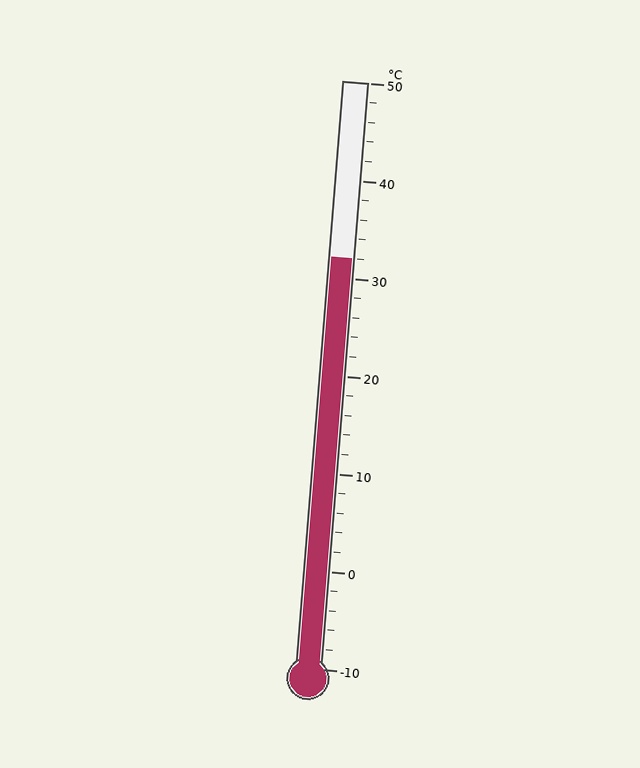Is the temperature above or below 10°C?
The temperature is above 10°C.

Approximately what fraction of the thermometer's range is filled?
The thermometer is filled to approximately 70% of its range.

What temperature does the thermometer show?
The thermometer shows approximately 32°C.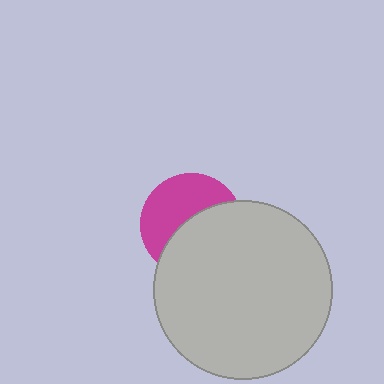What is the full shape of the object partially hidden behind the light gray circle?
The partially hidden object is a magenta circle.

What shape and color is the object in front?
The object in front is a light gray circle.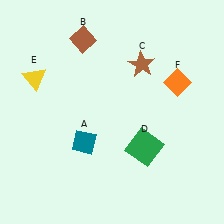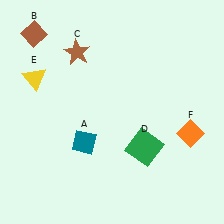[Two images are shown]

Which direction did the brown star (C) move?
The brown star (C) moved left.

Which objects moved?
The objects that moved are: the brown diamond (B), the brown star (C), the orange diamond (F).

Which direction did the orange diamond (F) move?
The orange diamond (F) moved down.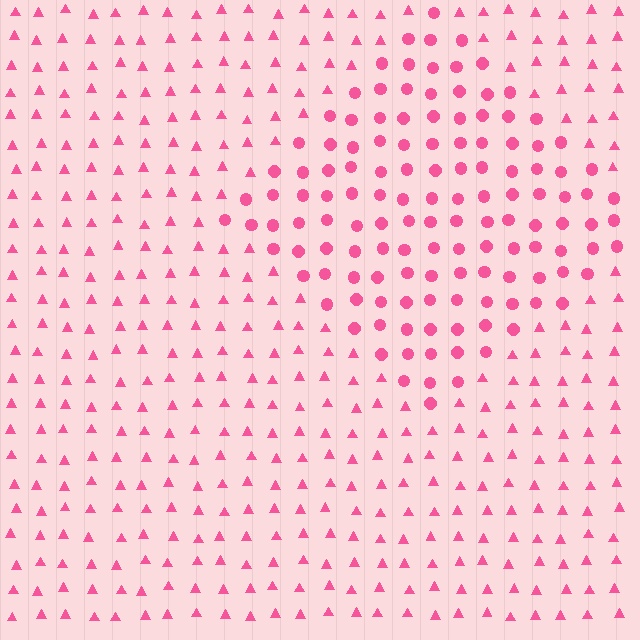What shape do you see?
I see a diamond.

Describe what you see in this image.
The image is filled with small pink elements arranged in a uniform grid. A diamond-shaped region contains circles, while the surrounding area contains triangles. The boundary is defined purely by the change in element shape.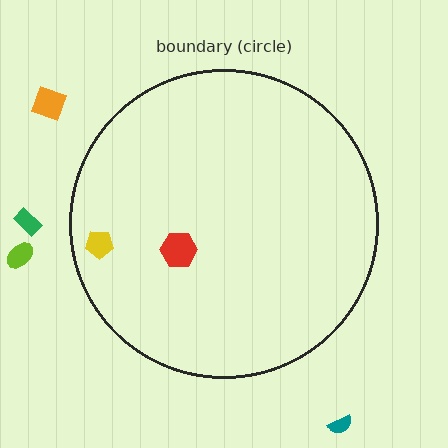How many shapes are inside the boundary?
2 inside, 4 outside.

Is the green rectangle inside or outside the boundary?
Outside.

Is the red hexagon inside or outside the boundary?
Inside.